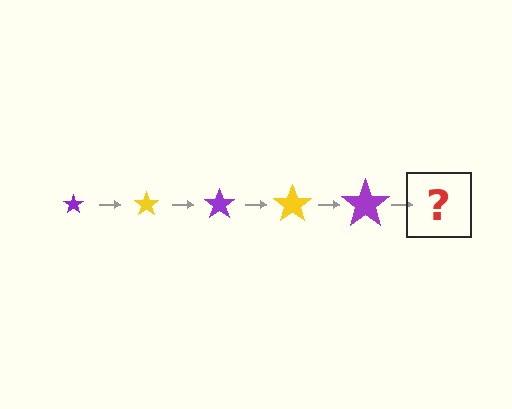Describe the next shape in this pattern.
It should be a yellow star, larger than the previous one.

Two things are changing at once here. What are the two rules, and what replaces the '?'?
The two rules are that the star grows larger each step and the color cycles through purple and yellow. The '?' should be a yellow star, larger than the previous one.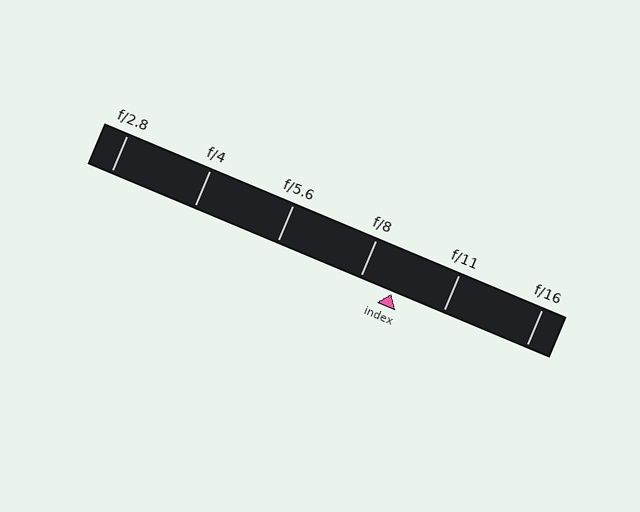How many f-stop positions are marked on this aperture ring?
There are 6 f-stop positions marked.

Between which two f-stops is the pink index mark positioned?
The index mark is between f/8 and f/11.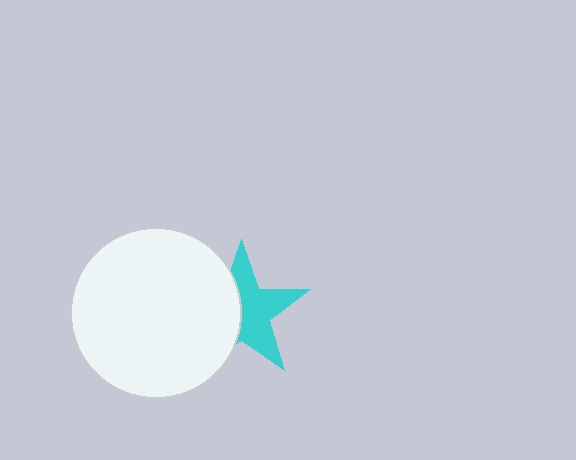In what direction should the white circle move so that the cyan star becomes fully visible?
The white circle should move left. That is the shortest direction to clear the overlap and leave the cyan star fully visible.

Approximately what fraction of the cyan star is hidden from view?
Roughly 44% of the cyan star is hidden behind the white circle.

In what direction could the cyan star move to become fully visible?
The cyan star could move right. That would shift it out from behind the white circle entirely.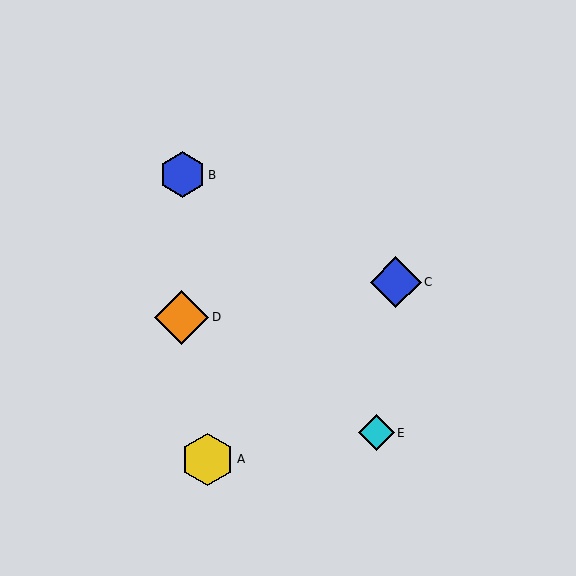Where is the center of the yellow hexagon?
The center of the yellow hexagon is at (207, 459).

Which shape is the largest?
The orange diamond (labeled D) is the largest.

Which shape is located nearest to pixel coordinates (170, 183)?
The blue hexagon (labeled B) at (182, 175) is nearest to that location.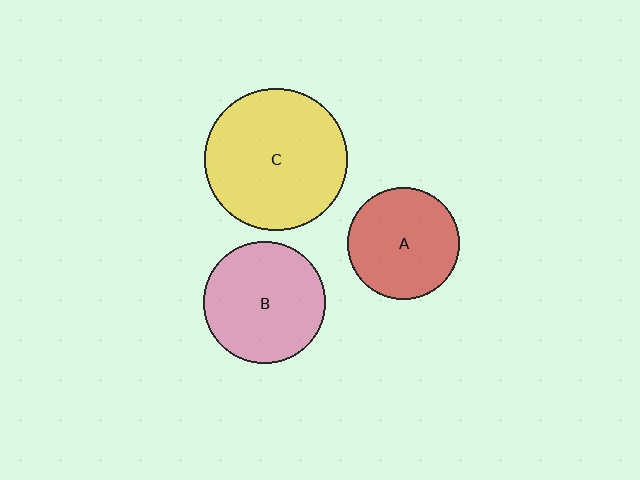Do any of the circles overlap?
No, none of the circles overlap.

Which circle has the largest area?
Circle C (yellow).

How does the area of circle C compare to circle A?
Approximately 1.6 times.